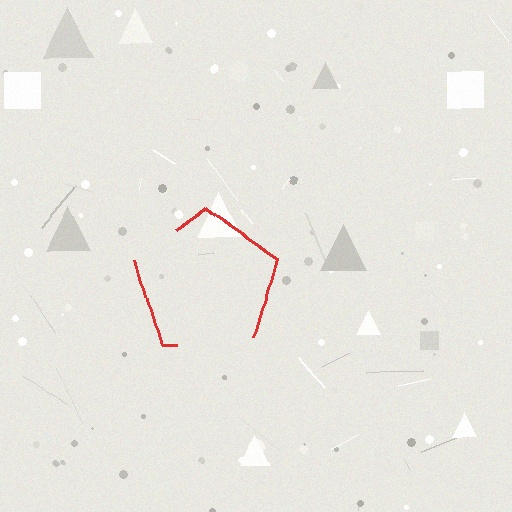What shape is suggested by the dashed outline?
The dashed outline suggests a pentagon.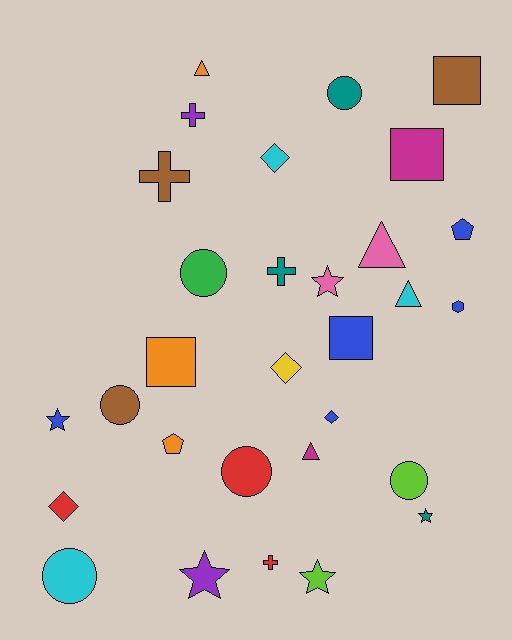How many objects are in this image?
There are 30 objects.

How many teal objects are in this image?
There are 3 teal objects.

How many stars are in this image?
There are 5 stars.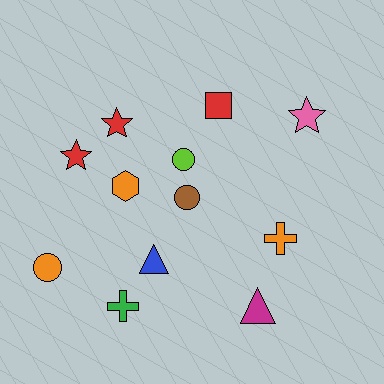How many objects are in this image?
There are 12 objects.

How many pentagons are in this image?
There are no pentagons.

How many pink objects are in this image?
There is 1 pink object.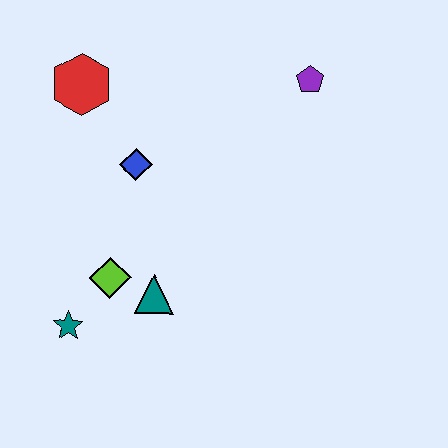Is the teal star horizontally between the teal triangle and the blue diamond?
No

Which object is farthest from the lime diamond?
The purple pentagon is farthest from the lime diamond.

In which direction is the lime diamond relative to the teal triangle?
The lime diamond is to the left of the teal triangle.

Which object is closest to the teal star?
The lime diamond is closest to the teal star.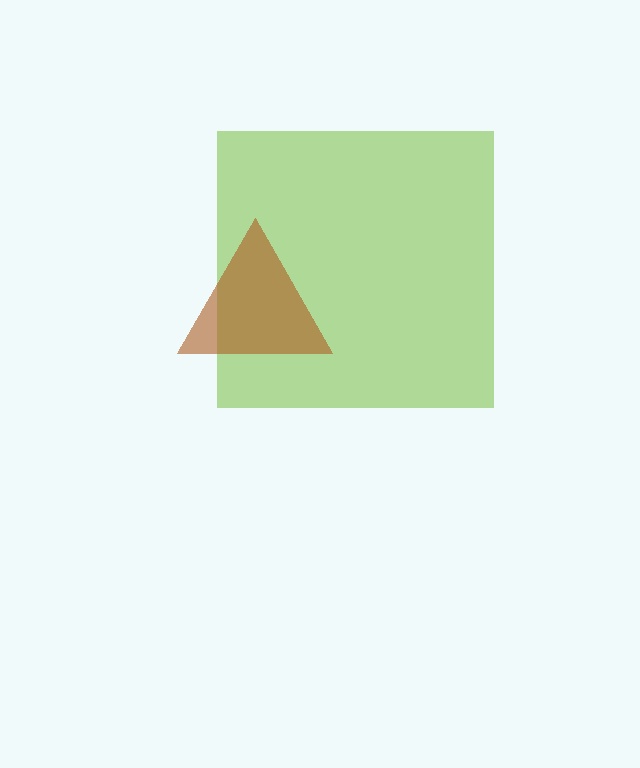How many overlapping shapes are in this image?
There are 2 overlapping shapes in the image.